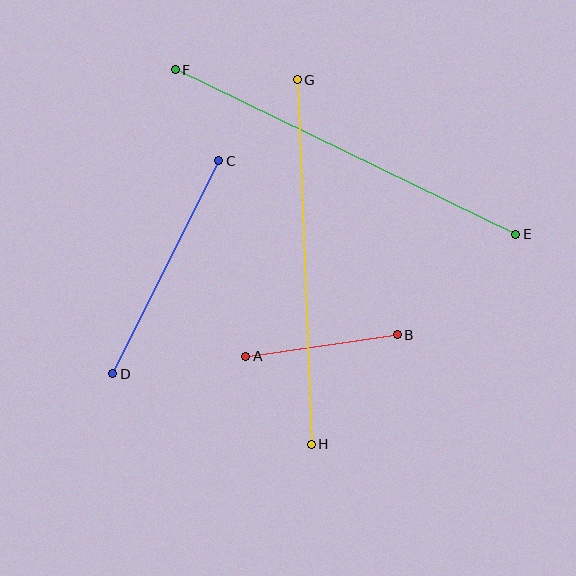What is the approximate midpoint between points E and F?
The midpoint is at approximately (346, 152) pixels.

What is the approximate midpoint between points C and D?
The midpoint is at approximately (166, 267) pixels.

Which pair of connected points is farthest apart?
Points E and F are farthest apart.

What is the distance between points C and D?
The distance is approximately 238 pixels.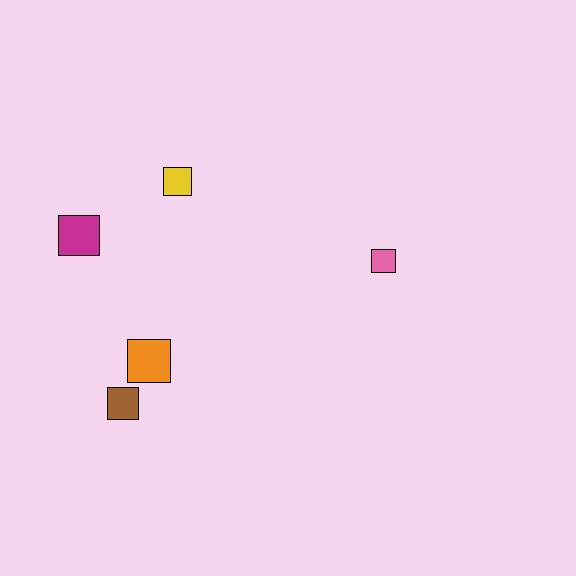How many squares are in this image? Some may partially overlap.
There are 5 squares.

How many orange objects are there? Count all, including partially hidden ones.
There is 1 orange object.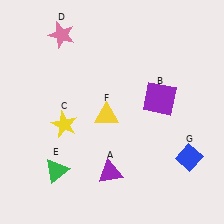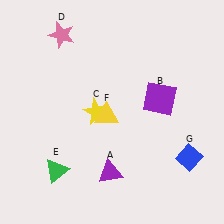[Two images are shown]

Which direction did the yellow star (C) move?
The yellow star (C) moved right.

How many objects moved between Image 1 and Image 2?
1 object moved between the two images.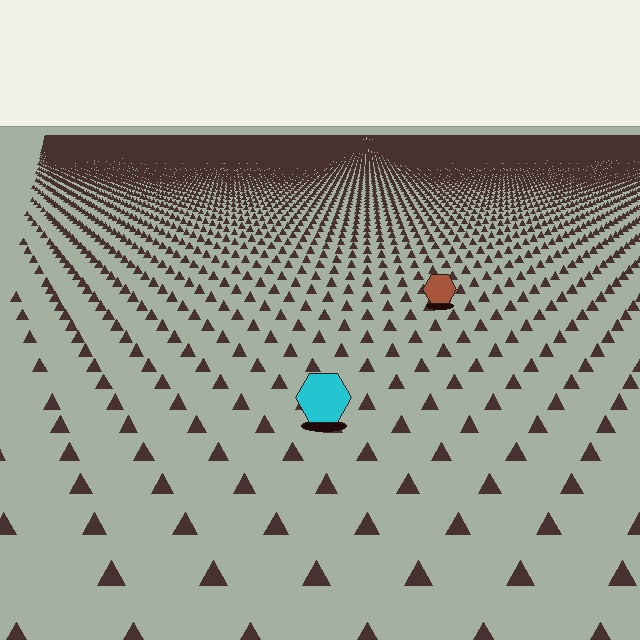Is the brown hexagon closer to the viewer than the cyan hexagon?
No. The cyan hexagon is closer — you can tell from the texture gradient: the ground texture is coarser near it.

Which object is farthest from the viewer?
The brown hexagon is farthest from the viewer. It appears smaller and the ground texture around it is denser.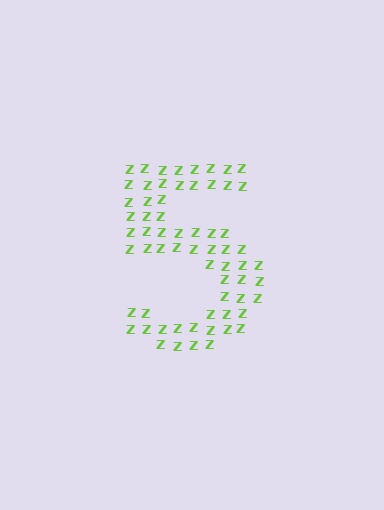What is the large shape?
The large shape is the digit 5.